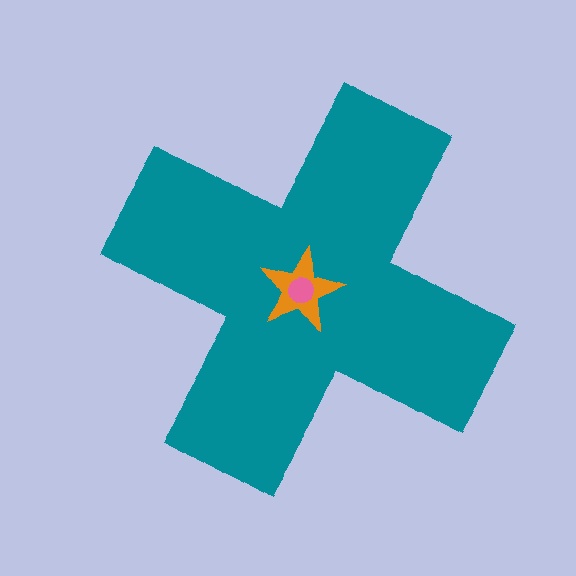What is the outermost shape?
The teal cross.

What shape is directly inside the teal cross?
The orange star.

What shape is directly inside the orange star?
The pink circle.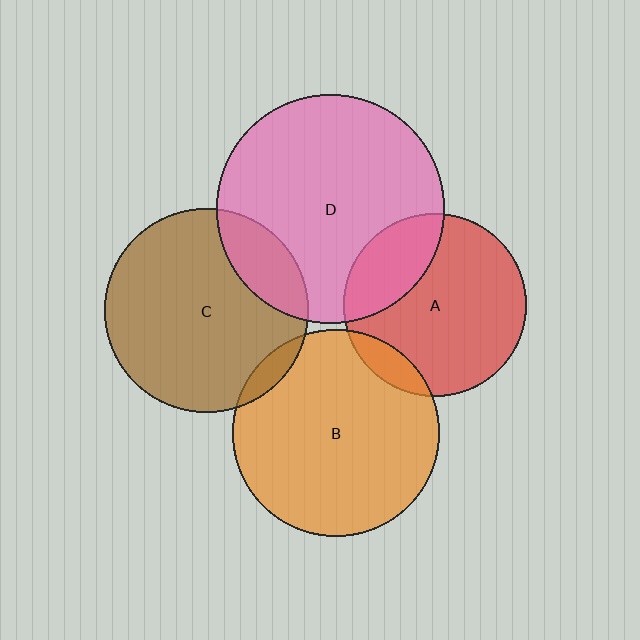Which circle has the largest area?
Circle D (pink).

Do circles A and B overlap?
Yes.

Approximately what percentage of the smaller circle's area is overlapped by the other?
Approximately 10%.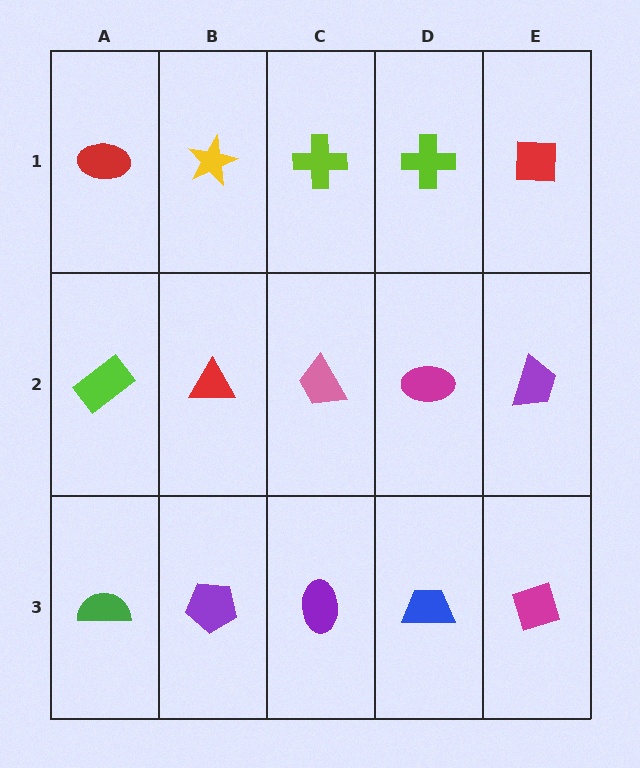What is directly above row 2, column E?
A red square.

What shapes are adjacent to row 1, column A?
A lime rectangle (row 2, column A), a yellow star (row 1, column B).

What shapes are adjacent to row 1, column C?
A pink trapezoid (row 2, column C), a yellow star (row 1, column B), a lime cross (row 1, column D).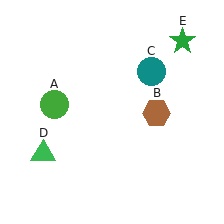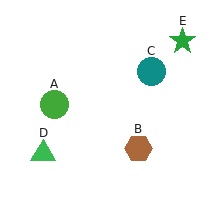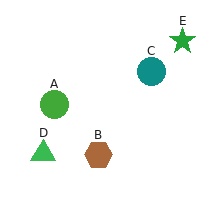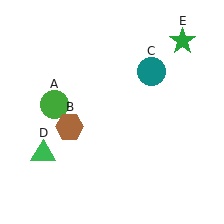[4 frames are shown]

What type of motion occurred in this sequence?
The brown hexagon (object B) rotated clockwise around the center of the scene.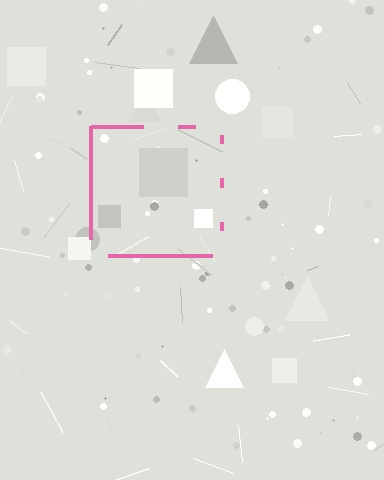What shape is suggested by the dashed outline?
The dashed outline suggests a square.